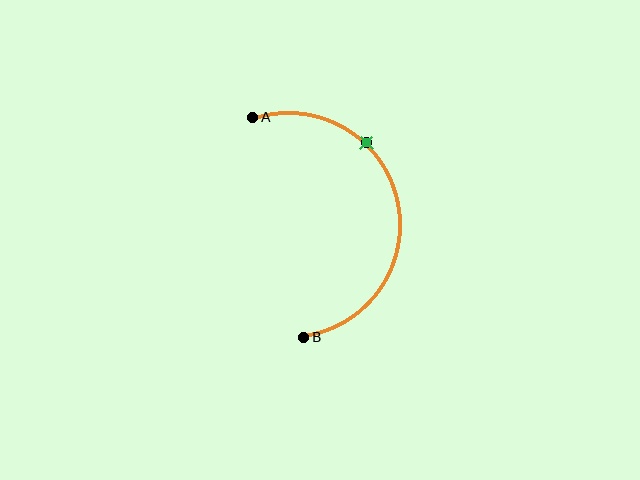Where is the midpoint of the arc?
The arc midpoint is the point on the curve farthest from the straight line joining A and B. It sits to the right of that line.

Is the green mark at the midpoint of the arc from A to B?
No. The green mark lies on the arc but is closer to endpoint A. The arc midpoint would be at the point on the curve equidistant along the arc from both A and B.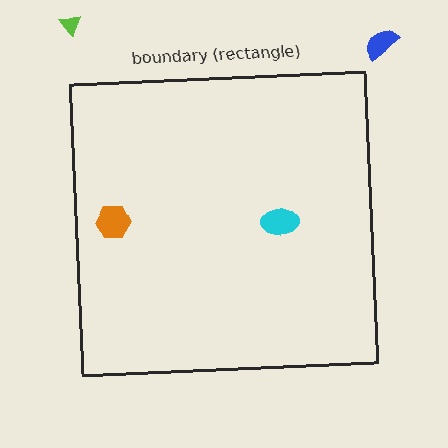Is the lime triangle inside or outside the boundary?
Outside.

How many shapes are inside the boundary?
2 inside, 2 outside.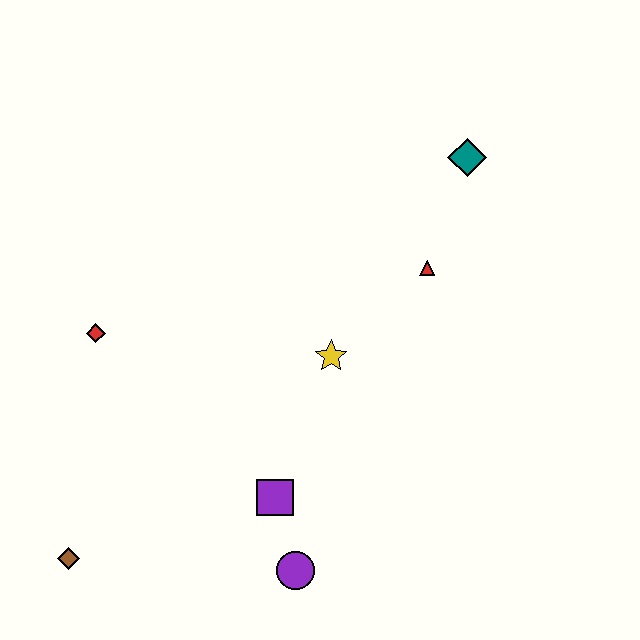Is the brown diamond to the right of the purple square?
No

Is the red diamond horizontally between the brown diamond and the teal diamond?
Yes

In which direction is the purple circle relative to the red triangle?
The purple circle is below the red triangle.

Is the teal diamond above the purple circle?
Yes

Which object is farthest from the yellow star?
The brown diamond is farthest from the yellow star.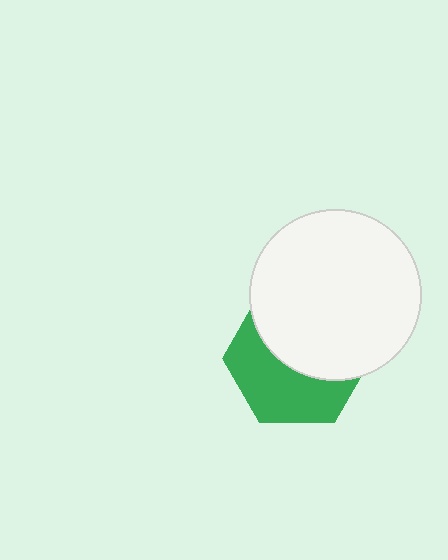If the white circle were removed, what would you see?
You would see the complete green hexagon.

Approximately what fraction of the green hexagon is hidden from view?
Roughly 53% of the green hexagon is hidden behind the white circle.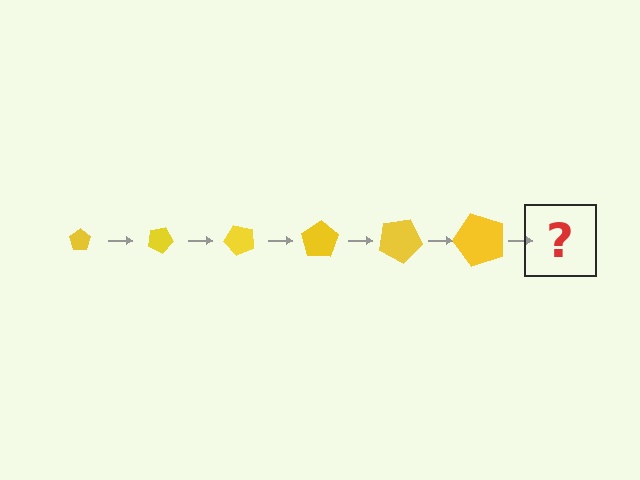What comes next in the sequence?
The next element should be a pentagon, larger than the previous one and rotated 150 degrees from the start.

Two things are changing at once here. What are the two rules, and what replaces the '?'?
The two rules are that the pentagon grows larger each step and it rotates 25 degrees each step. The '?' should be a pentagon, larger than the previous one and rotated 150 degrees from the start.